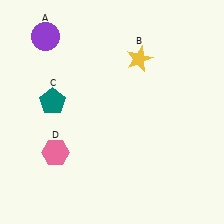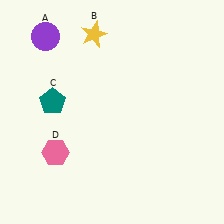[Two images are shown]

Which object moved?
The yellow star (B) moved left.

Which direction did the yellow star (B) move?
The yellow star (B) moved left.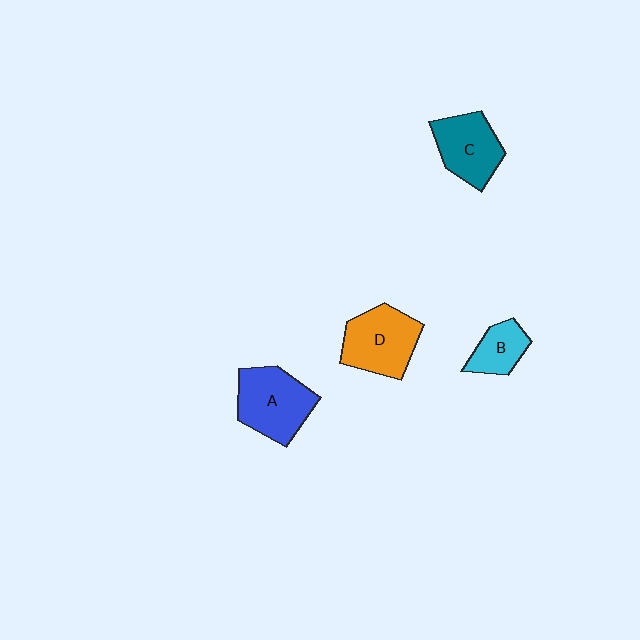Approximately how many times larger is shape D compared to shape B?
Approximately 1.8 times.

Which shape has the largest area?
Shape A (blue).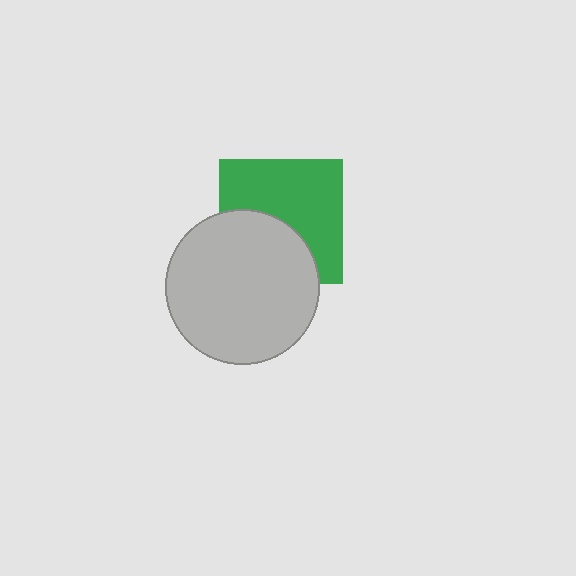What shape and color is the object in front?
The object in front is a light gray circle.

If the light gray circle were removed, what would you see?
You would see the complete green square.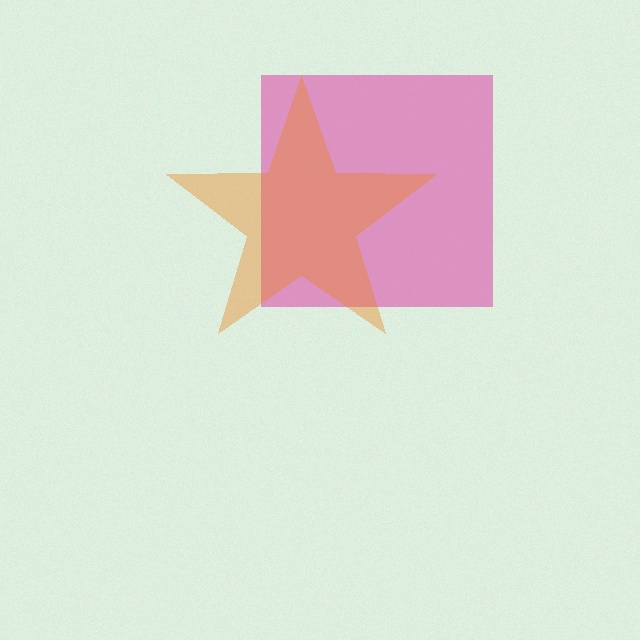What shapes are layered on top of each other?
The layered shapes are: a pink square, an orange star.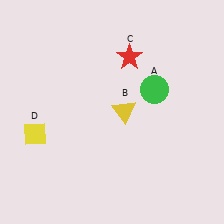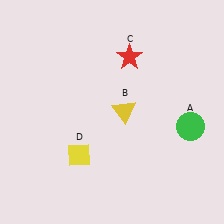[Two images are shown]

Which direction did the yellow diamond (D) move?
The yellow diamond (D) moved right.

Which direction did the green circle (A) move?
The green circle (A) moved down.